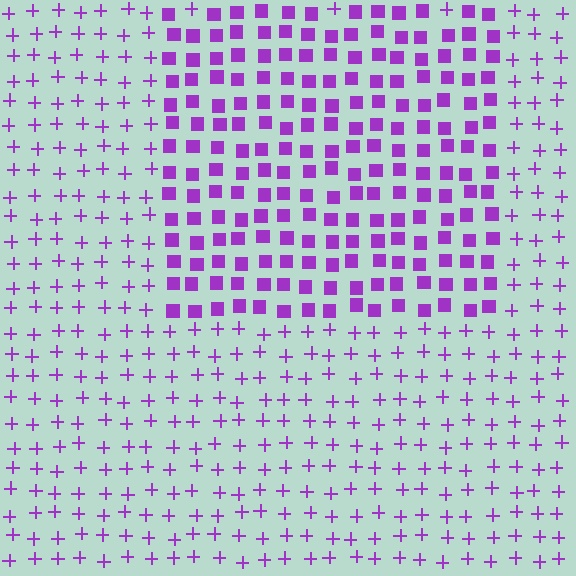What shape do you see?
I see a rectangle.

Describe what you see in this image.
The image is filled with small purple elements arranged in a uniform grid. A rectangle-shaped region contains squares, while the surrounding area contains plus signs. The boundary is defined purely by the change in element shape.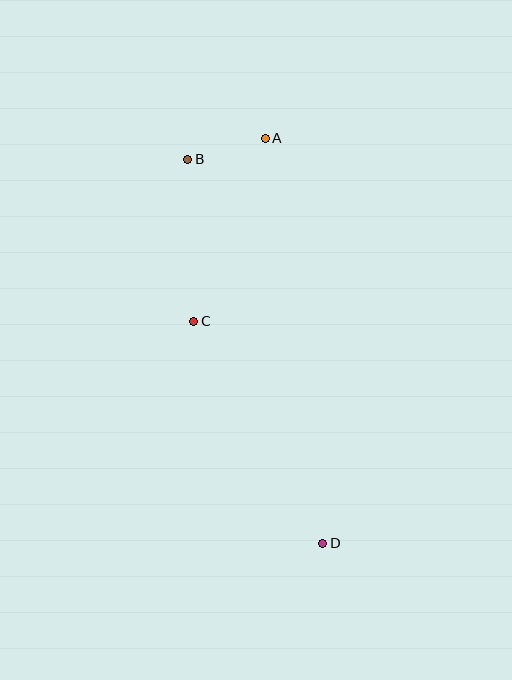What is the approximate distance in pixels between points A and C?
The distance between A and C is approximately 197 pixels.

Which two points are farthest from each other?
Points A and D are farthest from each other.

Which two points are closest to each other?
Points A and B are closest to each other.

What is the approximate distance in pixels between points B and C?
The distance between B and C is approximately 162 pixels.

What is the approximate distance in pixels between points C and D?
The distance between C and D is approximately 257 pixels.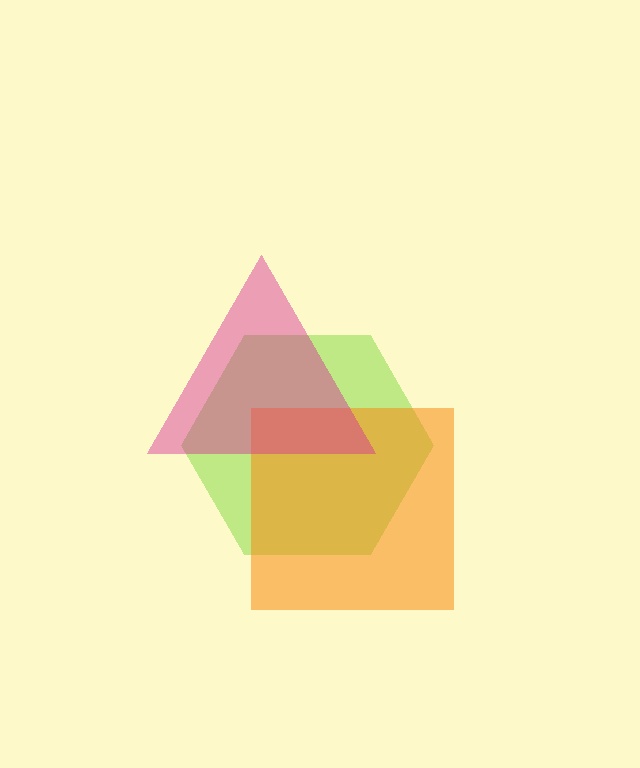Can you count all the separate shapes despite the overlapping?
Yes, there are 3 separate shapes.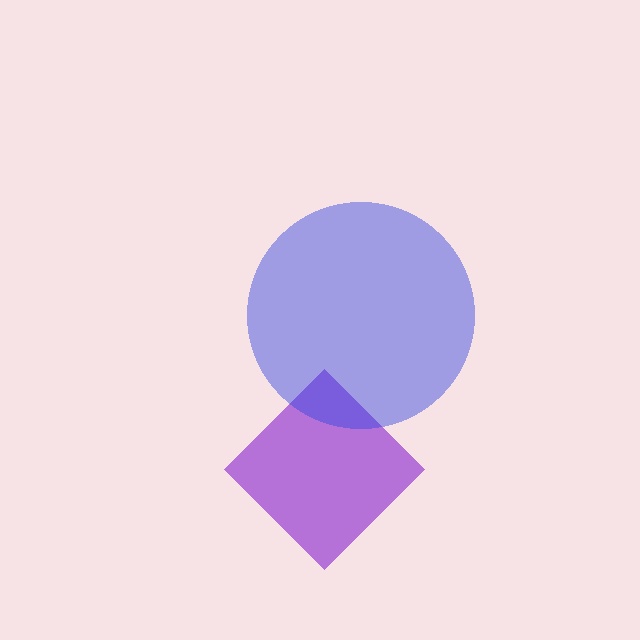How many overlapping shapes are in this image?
There are 2 overlapping shapes in the image.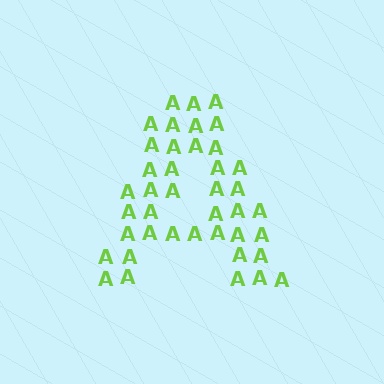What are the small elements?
The small elements are letter A's.